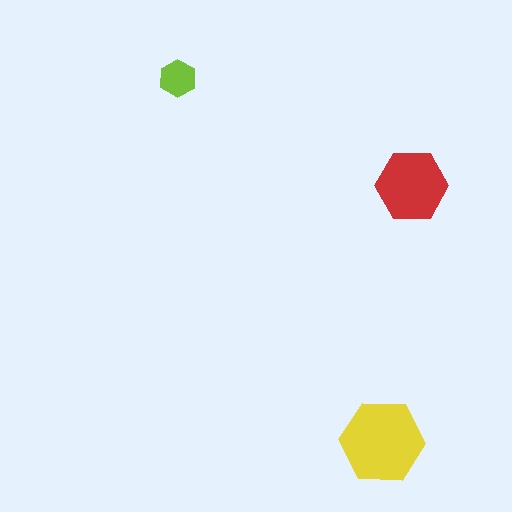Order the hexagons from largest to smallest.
the yellow one, the red one, the lime one.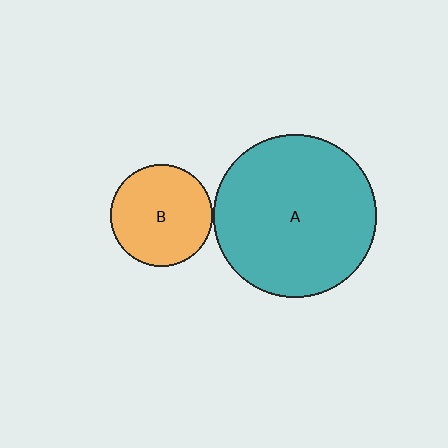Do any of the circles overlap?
No, none of the circles overlap.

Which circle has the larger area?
Circle A (teal).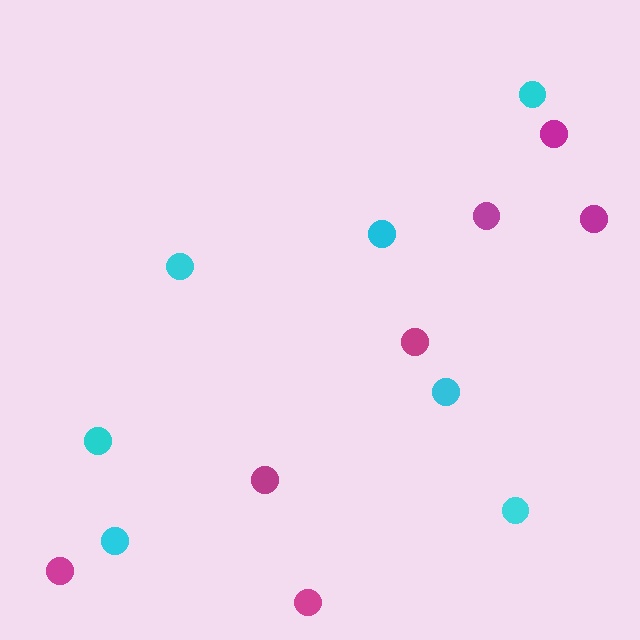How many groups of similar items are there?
There are 2 groups: one group of magenta circles (7) and one group of cyan circles (7).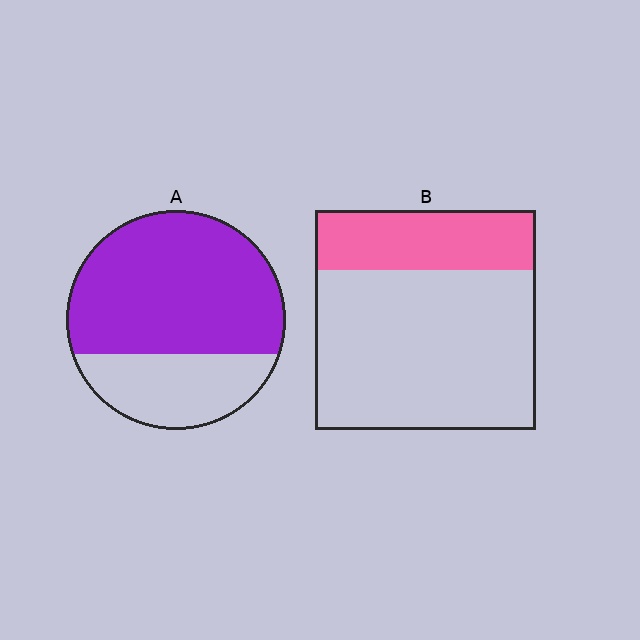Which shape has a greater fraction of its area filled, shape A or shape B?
Shape A.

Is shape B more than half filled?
No.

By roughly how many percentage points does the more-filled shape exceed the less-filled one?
By roughly 40 percentage points (A over B).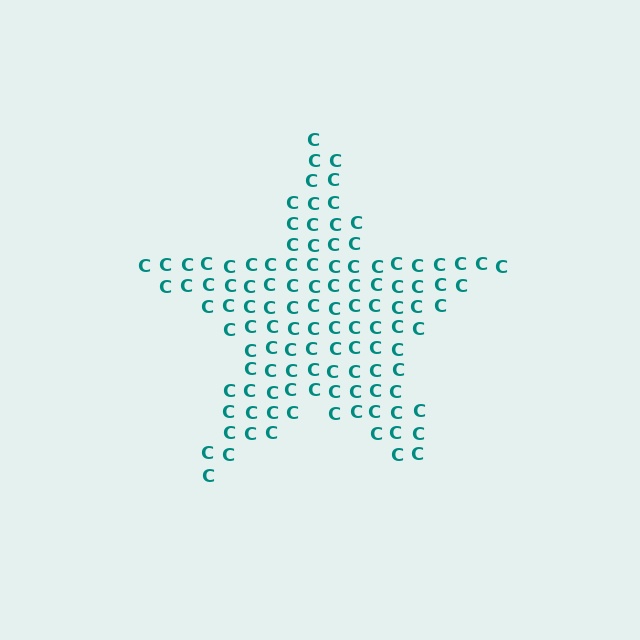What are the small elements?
The small elements are letter C's.